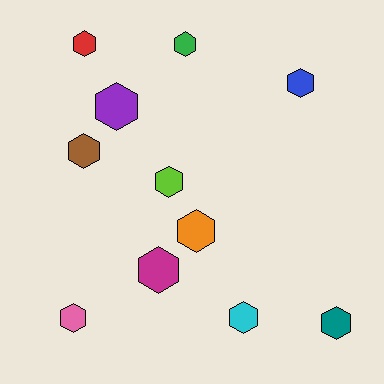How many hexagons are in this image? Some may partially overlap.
There are 11 hexagons.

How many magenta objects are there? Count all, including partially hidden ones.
There is 1 magenta object.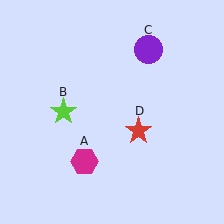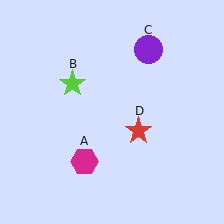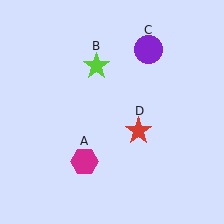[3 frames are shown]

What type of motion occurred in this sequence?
The lime star (object B) rotated clockwise around the center of the scene.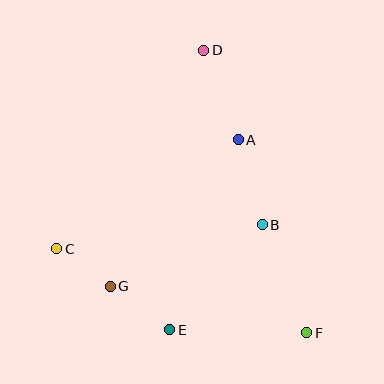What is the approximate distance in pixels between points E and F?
The distance between E and F is approximately 137 pixels.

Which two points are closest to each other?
Points C and G are closest to each other.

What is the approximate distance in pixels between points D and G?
The distance between D and G is approximately 254 pixels.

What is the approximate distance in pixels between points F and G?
The distance between F and G is approximately 202 pixels.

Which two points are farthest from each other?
Points D and F are farthest from each other.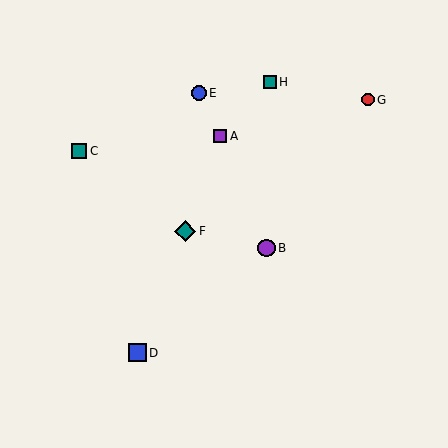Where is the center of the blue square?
The center of the blue square is at (138, 353).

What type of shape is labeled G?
Shape G is a red circle.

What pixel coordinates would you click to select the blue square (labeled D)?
Click at (138, 353) to select the blue square D.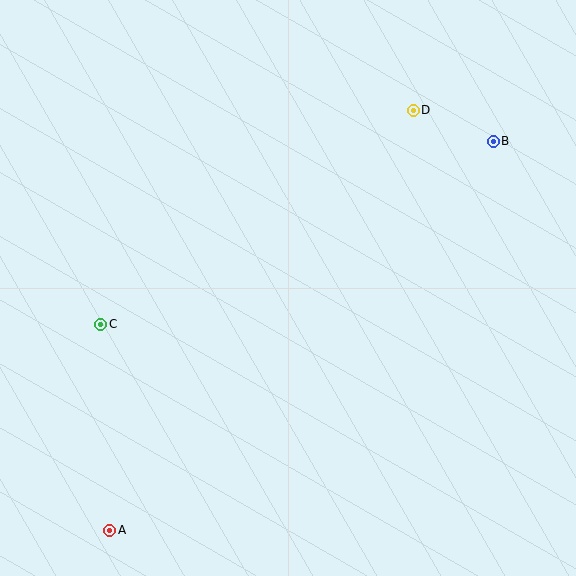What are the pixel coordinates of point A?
Point A is at (110, 530).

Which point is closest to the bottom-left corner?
Point A is closest to the bottom-left corner.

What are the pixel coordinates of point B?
Point B is at (493, 141).